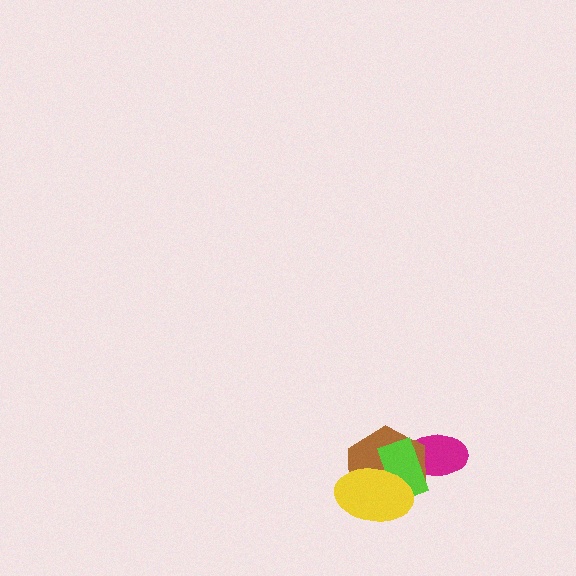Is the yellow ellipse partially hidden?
No, no other shape covers it.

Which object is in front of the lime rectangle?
The yellow ellipse is in front of the lime rectangle.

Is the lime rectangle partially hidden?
Yes, it is partially covered by another shape.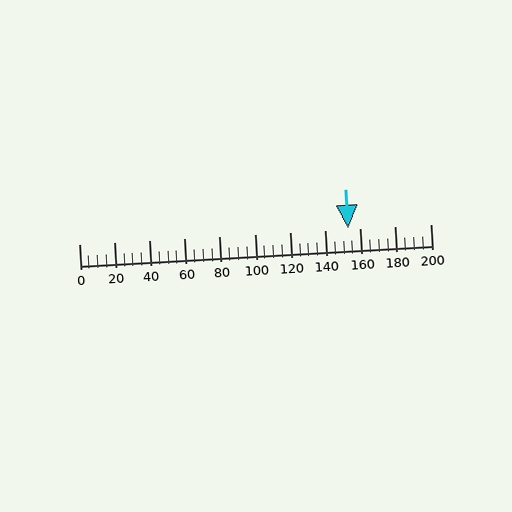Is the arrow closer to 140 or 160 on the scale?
The arrow is closer to 160.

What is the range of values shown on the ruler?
The ruler shows values from 0 to 200.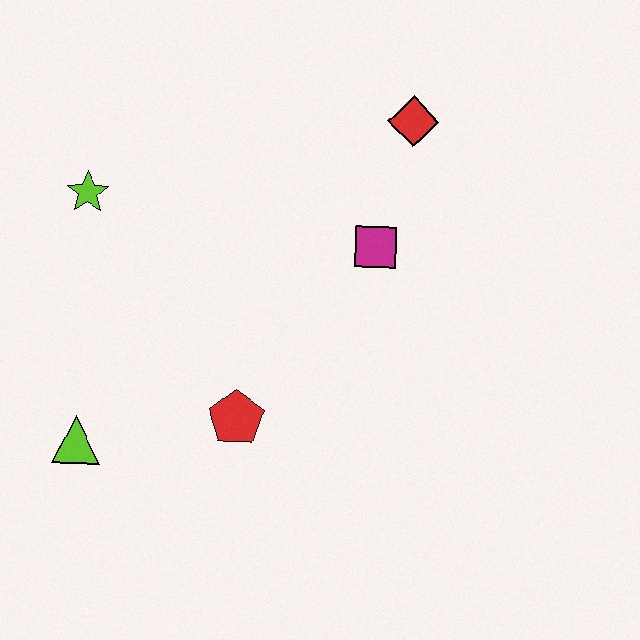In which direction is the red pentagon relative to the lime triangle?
The red pentagon is to the right of the lime triangle.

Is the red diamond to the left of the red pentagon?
No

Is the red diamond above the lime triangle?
Yes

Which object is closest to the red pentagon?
The lime triangle is closest to the red pentagon.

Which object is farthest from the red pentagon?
The red diamond is farthest from the red pentagon.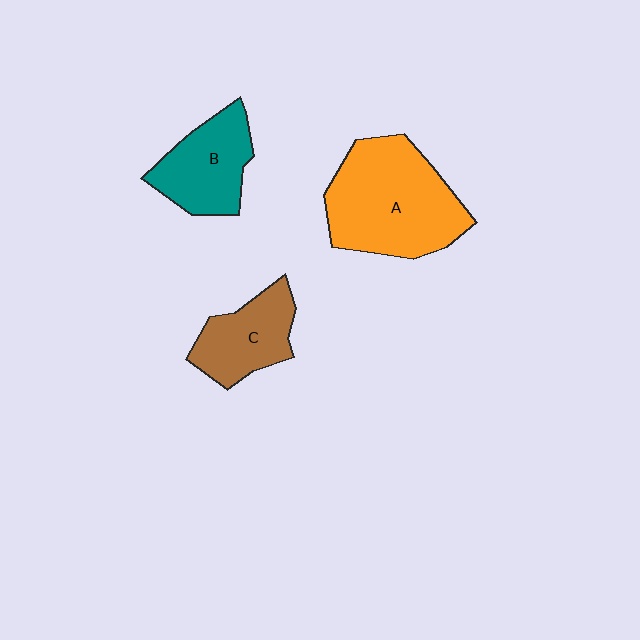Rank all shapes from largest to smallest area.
From largest to smallest: A (orange), B (teal), C (brown).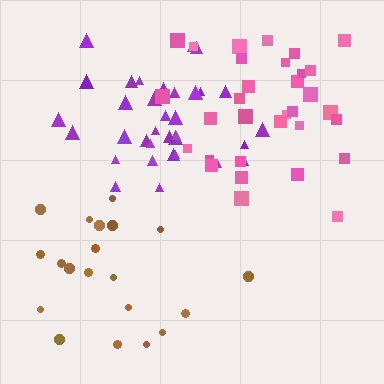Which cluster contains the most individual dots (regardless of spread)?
Purple (35).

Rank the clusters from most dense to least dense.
purple, pink, brown.